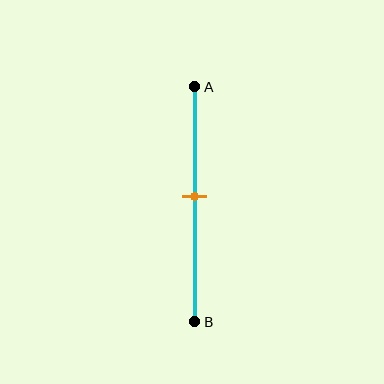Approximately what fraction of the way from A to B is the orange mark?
The orange mark is approximately 45% of the way from A to B.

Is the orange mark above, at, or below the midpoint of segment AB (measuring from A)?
The orange mark is above the midpoint of segment AB.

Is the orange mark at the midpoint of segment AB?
No, the mark is at about 45% from A, not at the 50% midpoint.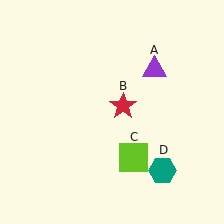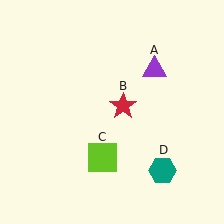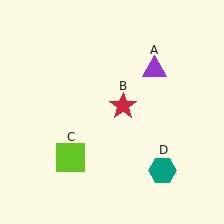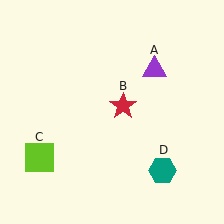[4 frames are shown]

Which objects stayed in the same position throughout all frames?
Purple triangle (object A) and red star (object B) and teal hexagon (object D) remained stationary.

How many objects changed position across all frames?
1 object changed position: lime square (object C).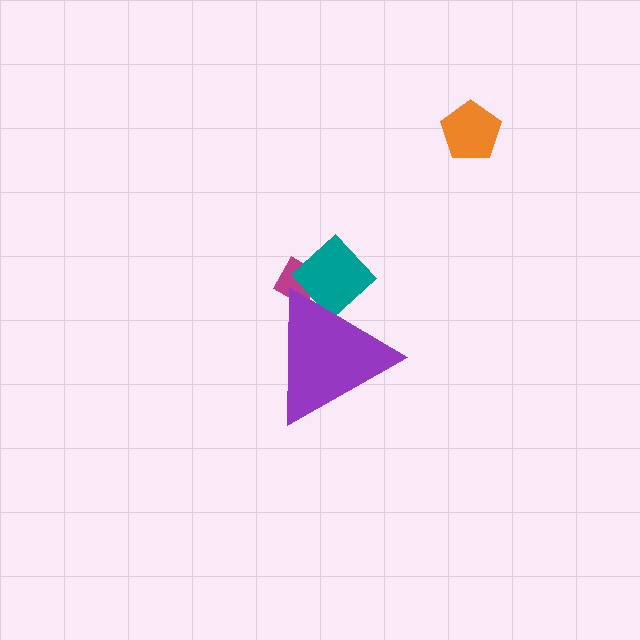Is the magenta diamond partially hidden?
Yes, the magenta diamond is partially hidden behind the purple triangle.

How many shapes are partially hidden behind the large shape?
2 shapes are partially hidden.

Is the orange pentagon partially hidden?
No, the orange pentagon is fully visible.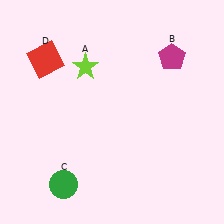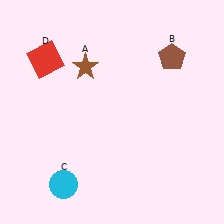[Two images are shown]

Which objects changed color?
A changed from lime to brown. B changed from magenta to brown. C changed from green to cyan.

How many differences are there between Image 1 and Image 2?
There are 3 differences between the two images.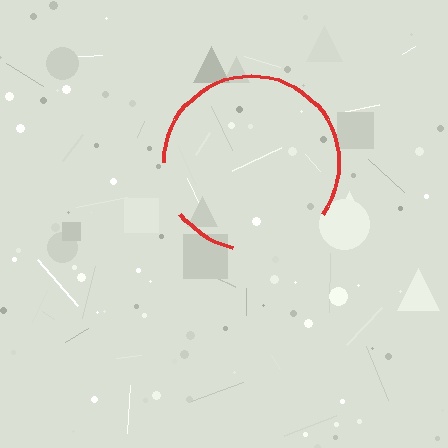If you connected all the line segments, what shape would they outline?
They would outline a circle.